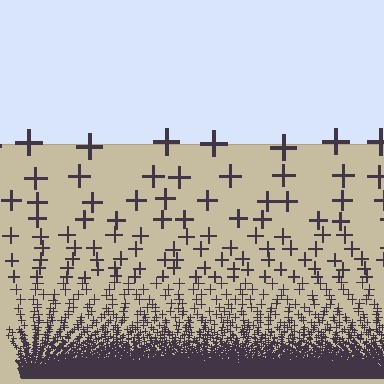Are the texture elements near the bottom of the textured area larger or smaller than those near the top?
Smaller. The gradient is inverted — elements near the bottom are smaller and denser.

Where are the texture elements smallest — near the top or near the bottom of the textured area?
Near the bottom.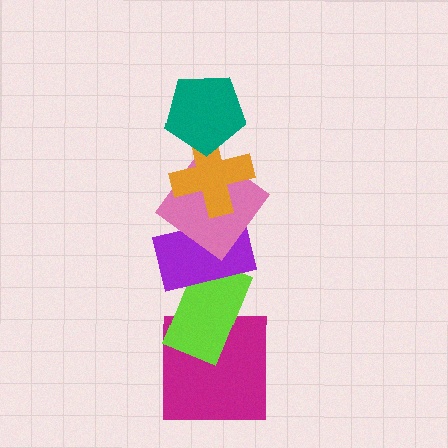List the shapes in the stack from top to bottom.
From top to bottom: the teal pentagon, the orange cross, the pink diamond, the purple rectangle, the lime rectangle, the magenta square.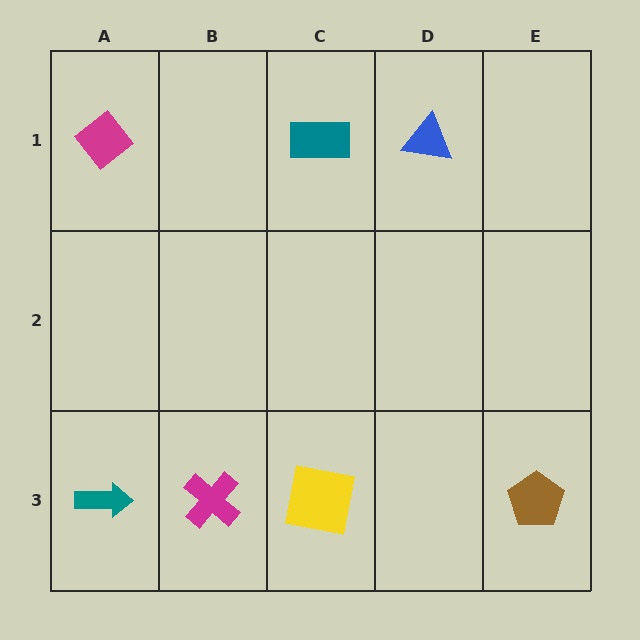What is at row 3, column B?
A magenta cross.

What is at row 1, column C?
A teal rectangle.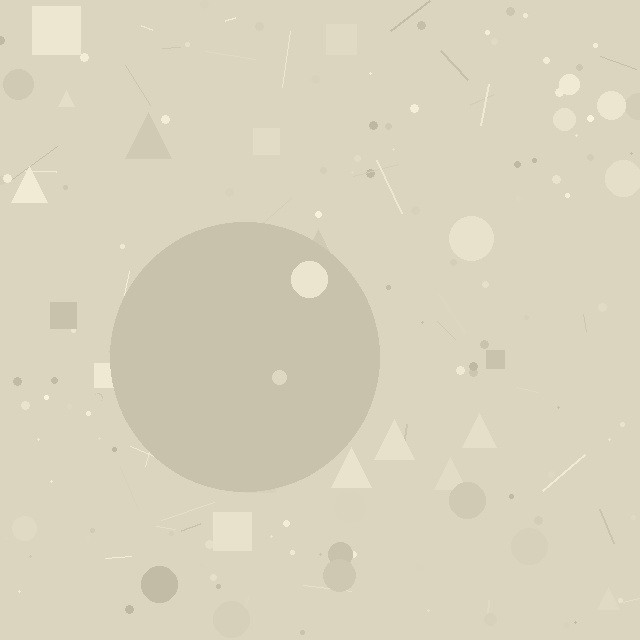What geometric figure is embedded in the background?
A circle is embedded in the background.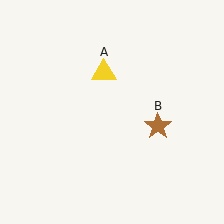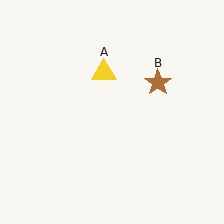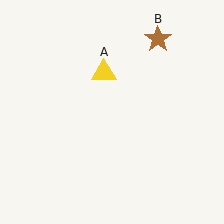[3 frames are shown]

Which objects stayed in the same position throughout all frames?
Yellow triangle (object A) remained stationary.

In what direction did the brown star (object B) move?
The brown star (object B) moved up.